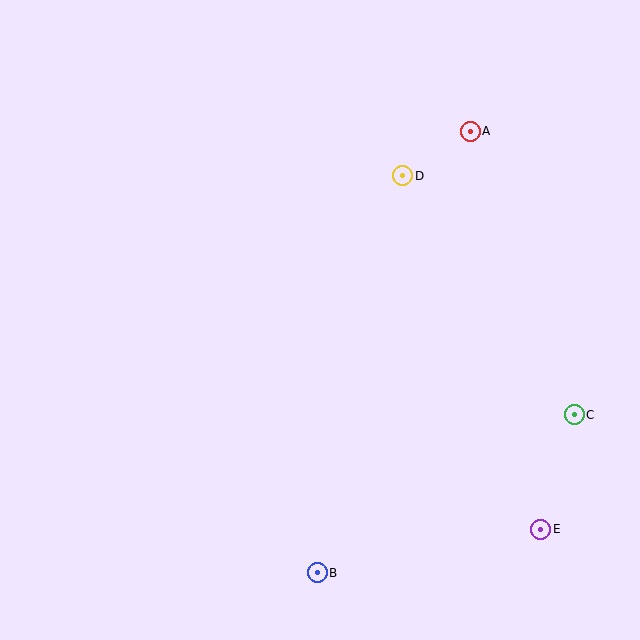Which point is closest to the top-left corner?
Point D is closest to the top-left corner.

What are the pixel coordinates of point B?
Point B is at (317, 573).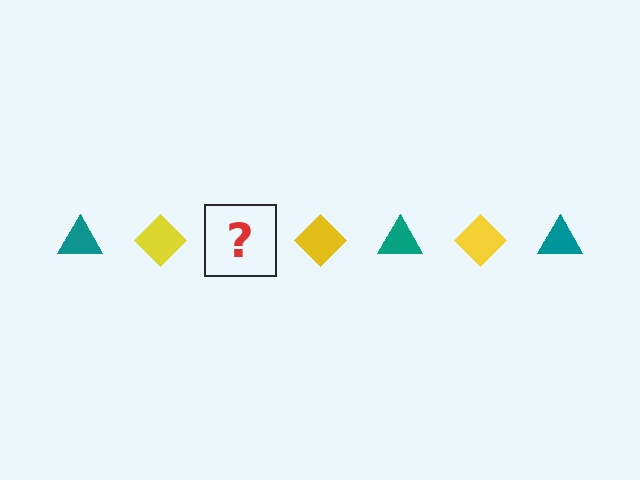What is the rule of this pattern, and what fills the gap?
The rule is that the pattern alternates between teal triangle and yellow diamond. The gap should be filled with a teal triangle.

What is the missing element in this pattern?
The missing element is a teal triangle.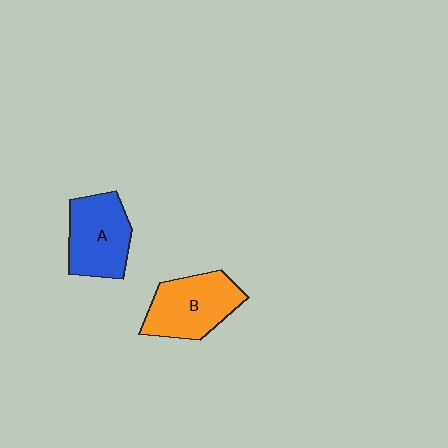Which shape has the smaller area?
Shape A (blue).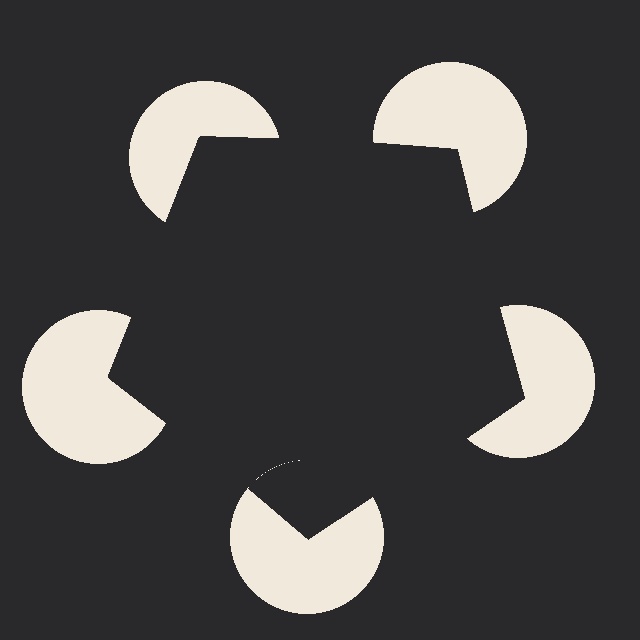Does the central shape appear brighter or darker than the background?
It typically appears slightly darker than the background, even though no actual brightness change is drawn.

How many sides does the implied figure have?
5 sides.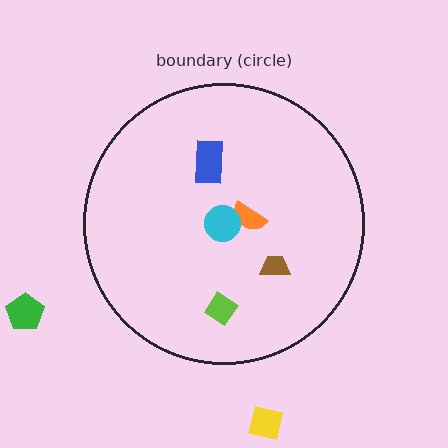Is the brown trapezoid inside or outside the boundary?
Inside.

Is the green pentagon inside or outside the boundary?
Outside.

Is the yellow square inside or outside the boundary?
Outside.